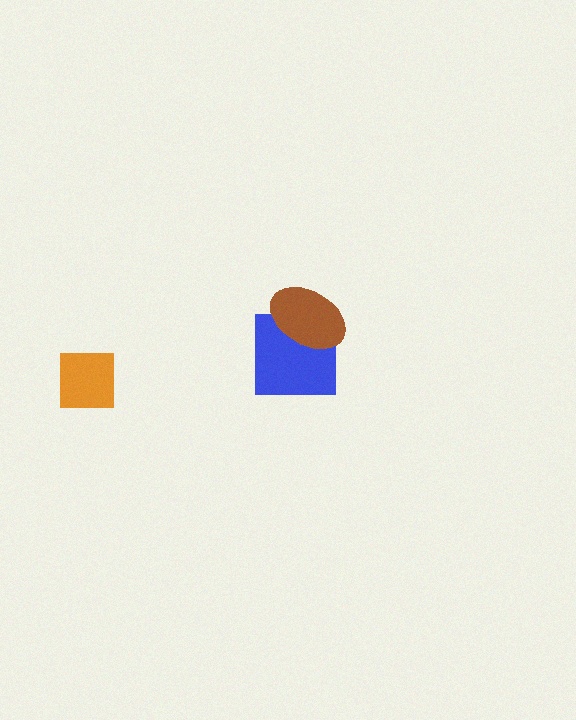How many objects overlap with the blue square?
1 object overlaps with the blue square.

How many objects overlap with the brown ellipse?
1 object overlaps with the brown ellipse.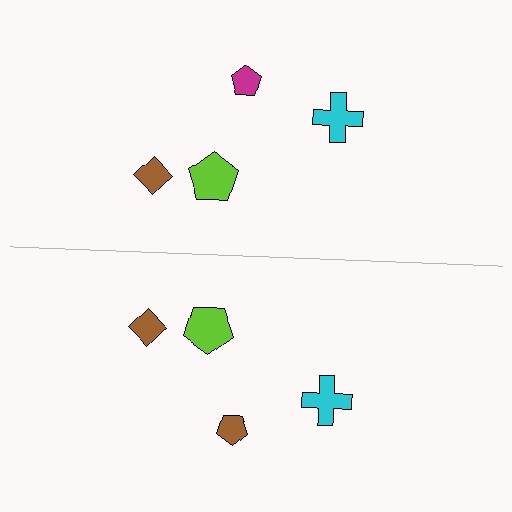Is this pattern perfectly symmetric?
No, the pattern is not perfectly symmetric. The brown pentagon on the bottom side breaks the symmetry — its mirror counterpart is magenta.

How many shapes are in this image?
There are 8 shapes in this image.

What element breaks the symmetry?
The brown pentagon on the bottom side breaks the symmetry — its mirror counterpart is magenta.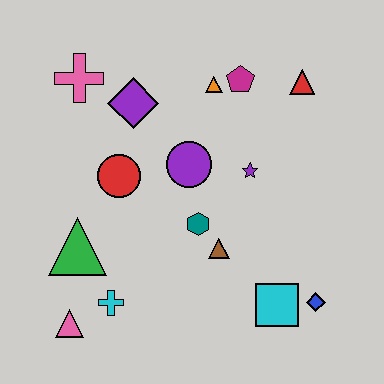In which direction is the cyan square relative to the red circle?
The cyan square is to the right of the red circle.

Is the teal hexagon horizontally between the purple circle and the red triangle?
Yes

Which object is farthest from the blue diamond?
The pink cross is farthest from the blue diamond.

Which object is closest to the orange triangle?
The magenta pentagon is closest to the orange triangle.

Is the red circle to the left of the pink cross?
No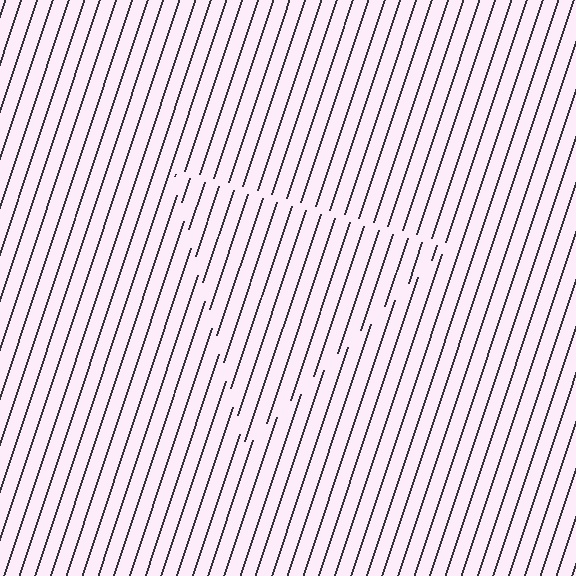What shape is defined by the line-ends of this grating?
An illusory triangle. The interior of the shape contains the same grating, shifted by half a period — the contour is defined by the phase discontinuity where line-ends from the inner and outer gratings abut.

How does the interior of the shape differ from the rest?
The interior of the shape contains the same grating, shifted by half a period — the contour is defined by the phase discontinuity where line-ends from the inner and outer gratings abut.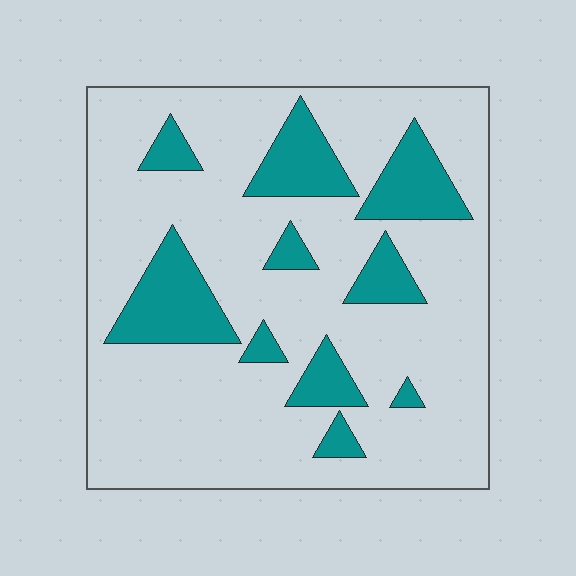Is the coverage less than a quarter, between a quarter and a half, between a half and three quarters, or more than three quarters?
Less than a quarter.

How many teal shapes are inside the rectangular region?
10.